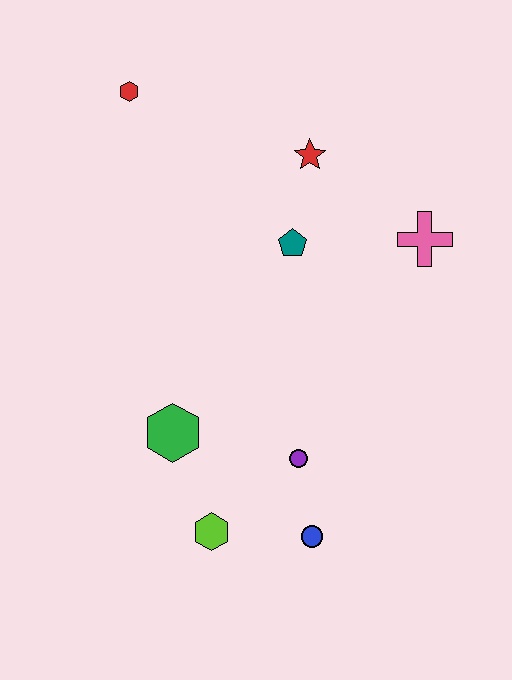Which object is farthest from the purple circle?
The red hexagon is farthest from the purple circle.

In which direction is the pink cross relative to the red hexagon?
The pink cross is to the right of the red hexagon.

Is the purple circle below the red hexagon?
Yes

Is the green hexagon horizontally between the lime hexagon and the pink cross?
No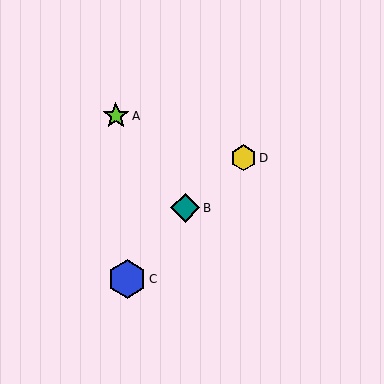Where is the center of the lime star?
The center of the lime star is at (116, 116).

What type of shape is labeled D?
Shape D is a yellow hexagon.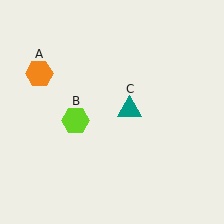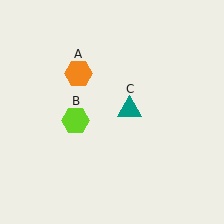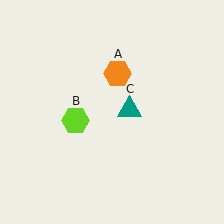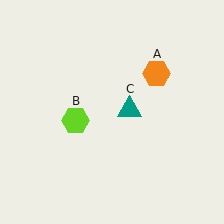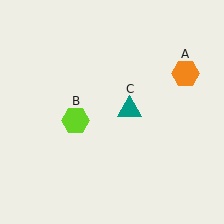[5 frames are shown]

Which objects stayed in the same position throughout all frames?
Lime hexagon (object B) and teal triangle (object C) remained stationary.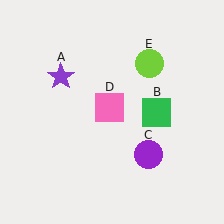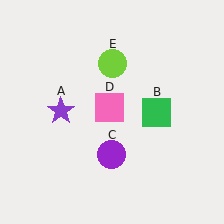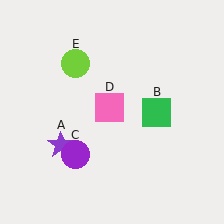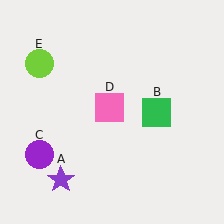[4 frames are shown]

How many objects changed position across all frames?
3 objects changed position: purple star (object A), purple circle (object C), lime circle (object E).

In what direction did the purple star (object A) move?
The purple star (object A) moved down.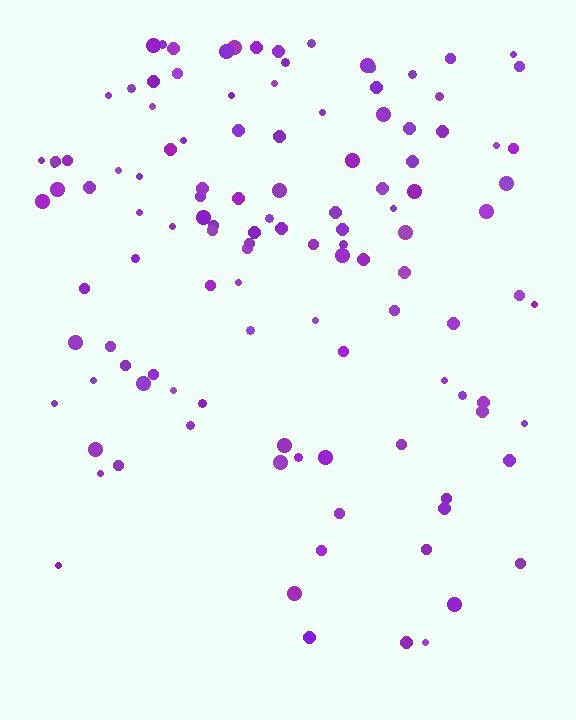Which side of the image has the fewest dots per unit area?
The bottom.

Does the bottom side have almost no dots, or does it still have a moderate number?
Still a moderate number, just noticeably fewer than the top.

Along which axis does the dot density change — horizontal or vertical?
Vertical.